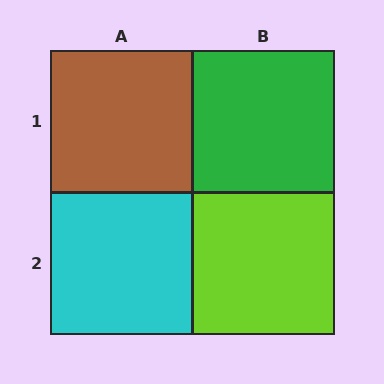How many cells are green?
1 cell is green.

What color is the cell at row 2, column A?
Cyan.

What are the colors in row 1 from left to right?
Brown, green.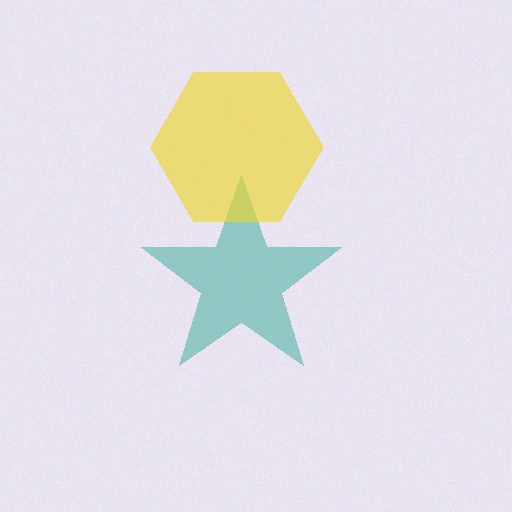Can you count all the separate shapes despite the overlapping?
Yes, there are 2 separate shapes.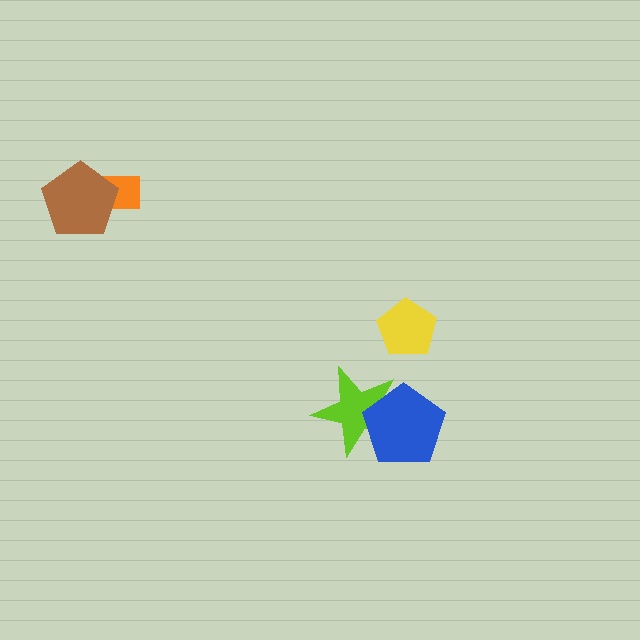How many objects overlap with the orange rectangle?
1 object overlaps with the orange rectangle.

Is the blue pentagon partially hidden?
No, no other shape covers it.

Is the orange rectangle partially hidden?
Yes, it is partially covered by another shape.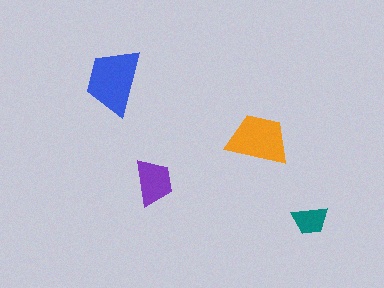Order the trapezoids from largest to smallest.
the blue one, the orange one, the purple one, the teal one.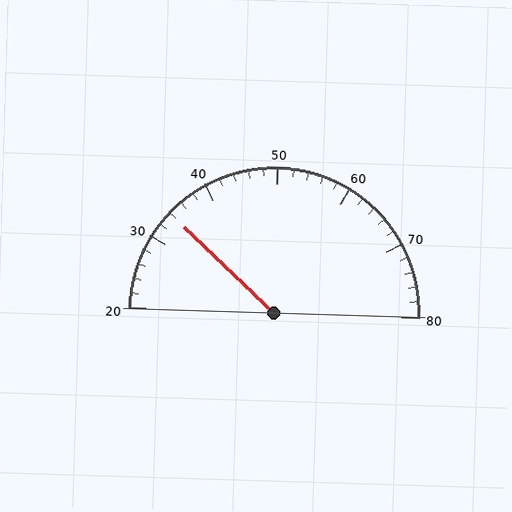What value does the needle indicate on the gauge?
The needle indicates approximately 34.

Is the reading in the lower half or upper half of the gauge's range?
The reading is in the lower half of the range (20 to 80).